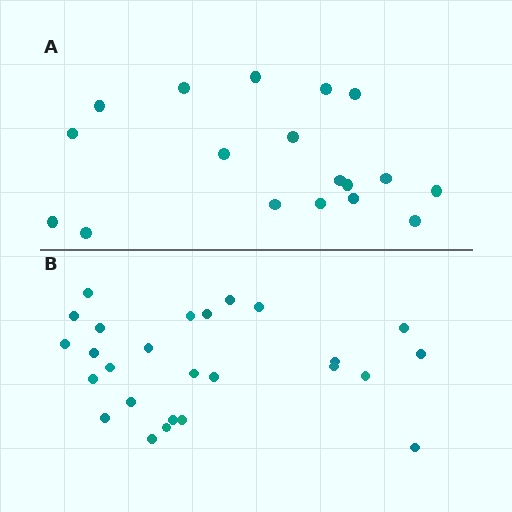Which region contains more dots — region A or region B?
Region B (the bottom region) has more dots.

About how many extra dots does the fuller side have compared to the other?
Region B has roughly 8 or so more dots than region A.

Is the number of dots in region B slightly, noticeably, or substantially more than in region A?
Region B has noticeably more, but not dramatically so. The ratio is roughly 1.4 to 1.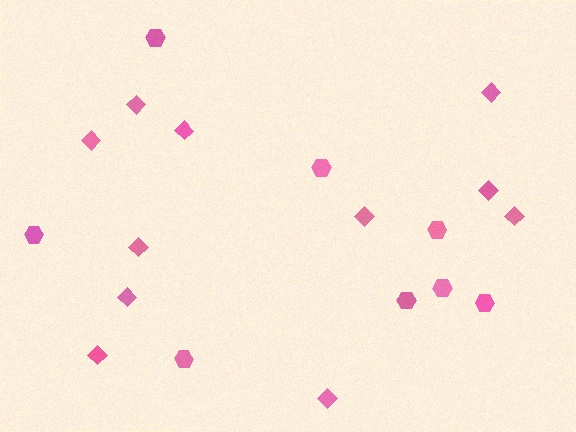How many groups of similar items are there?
There are 2 groups: one group of hexagons (8) and one group of diamonds (11).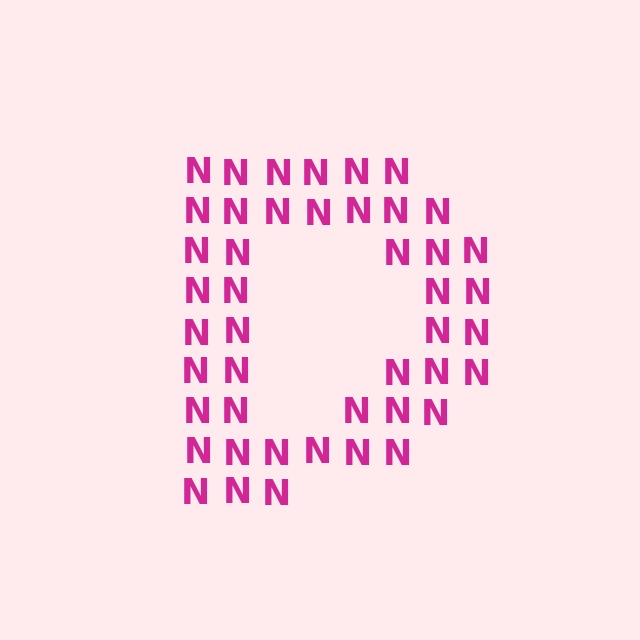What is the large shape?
The large shape is the letter D.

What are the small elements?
The small elements are letter N's.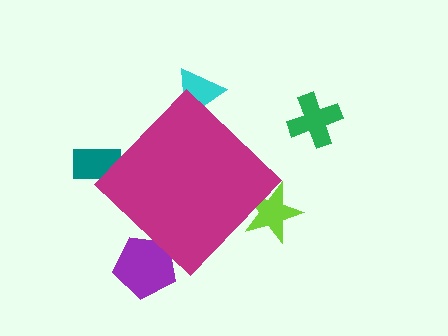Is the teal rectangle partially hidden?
Yes, the teal rectangle is partially hidden behind the magenta diamond.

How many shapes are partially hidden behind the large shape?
4 shapes are partially hidden.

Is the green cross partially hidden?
No, the green cross is fully visible.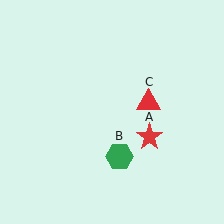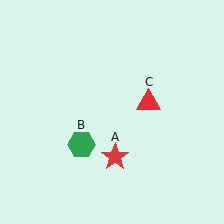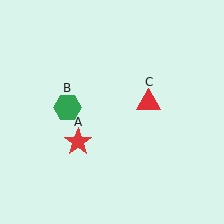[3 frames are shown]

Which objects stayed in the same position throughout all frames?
Red triangle (object C) remained stationary.